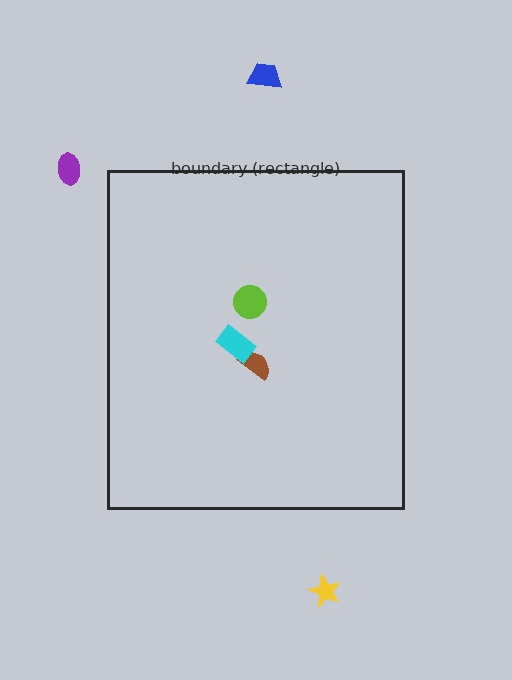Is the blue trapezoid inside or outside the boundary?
Outside.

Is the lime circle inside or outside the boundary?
Inside.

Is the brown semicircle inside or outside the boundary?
Inside.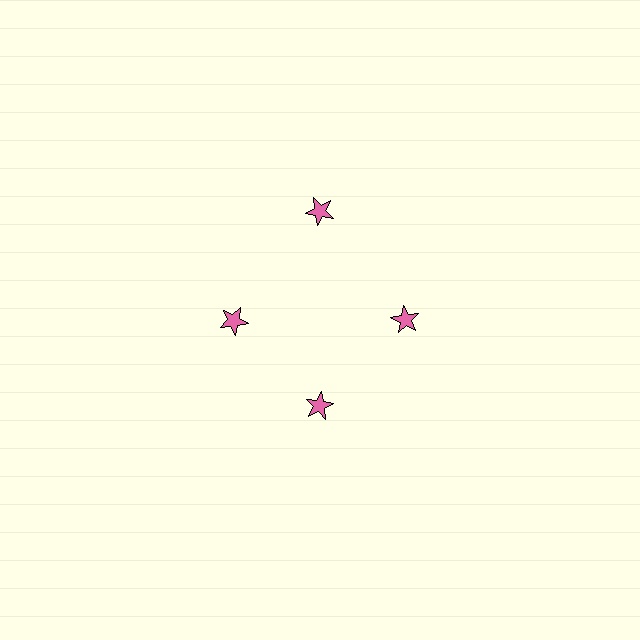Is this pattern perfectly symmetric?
No. The 4 pink stars are arranged in a ring, but one element near the 12 o'clock position is pushed outward from the center, breaking the 4-fold rotational symmetry.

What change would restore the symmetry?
The symmetry would be restored by moving it inward, back onto the ring so that all 4 stars sit at equal angles and equal distance from the center.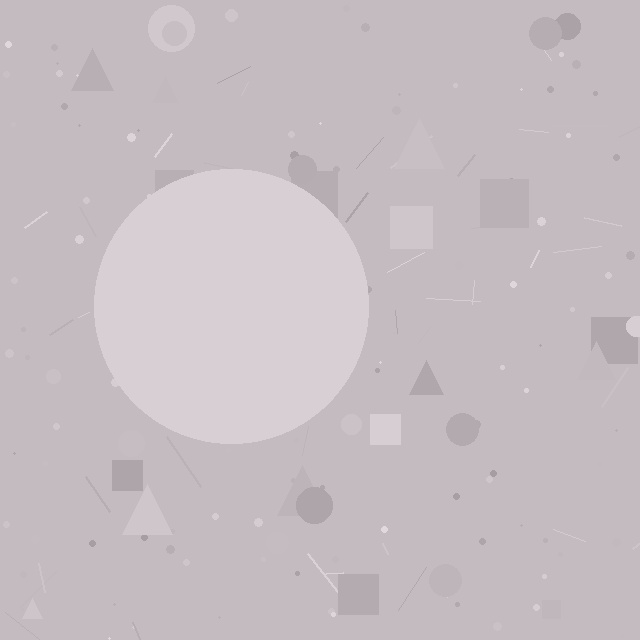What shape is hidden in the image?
A circle is hidden in the image.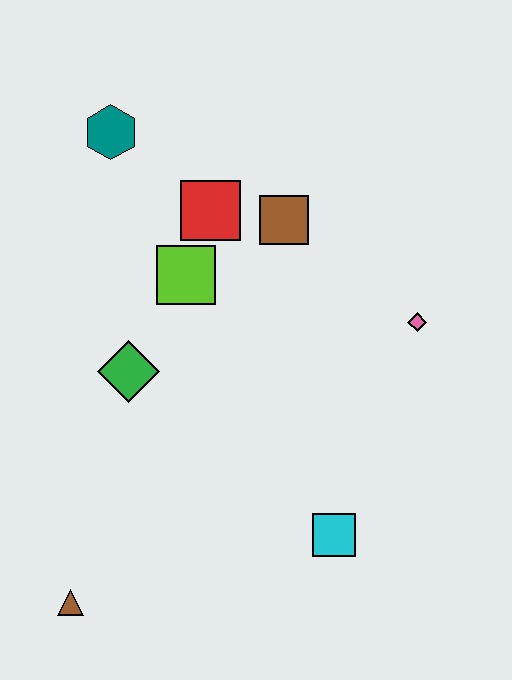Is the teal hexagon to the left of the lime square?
Yes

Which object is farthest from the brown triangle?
The teal hexagon is farthest from the brown triangle.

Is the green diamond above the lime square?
No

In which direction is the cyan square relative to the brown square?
The cyan square is below the brown square.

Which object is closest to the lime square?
The red square is closest to the lime square.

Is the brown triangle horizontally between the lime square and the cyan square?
No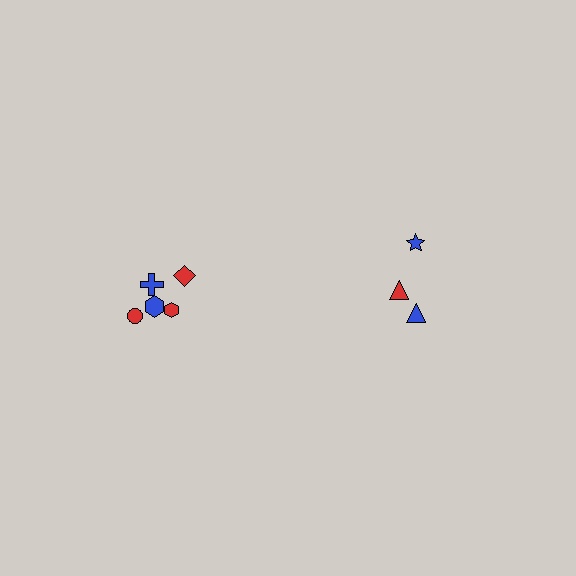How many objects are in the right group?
There are 3 objects.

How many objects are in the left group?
There are 5 objects.